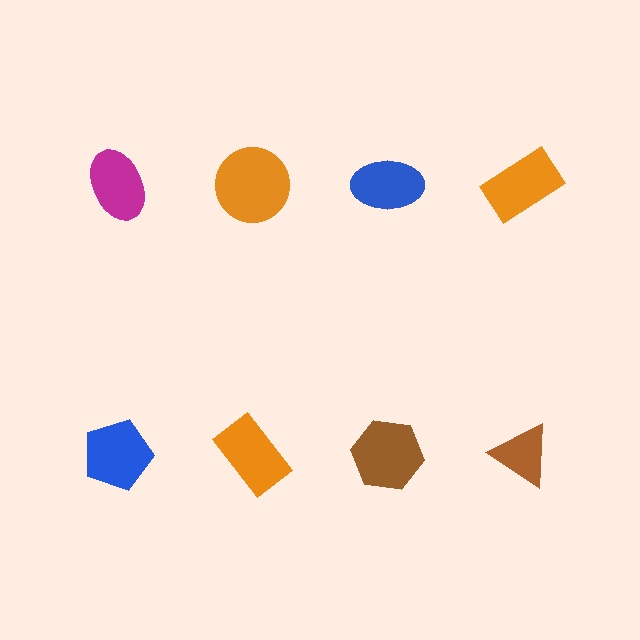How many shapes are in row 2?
4 shapes.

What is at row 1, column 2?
An orange circle.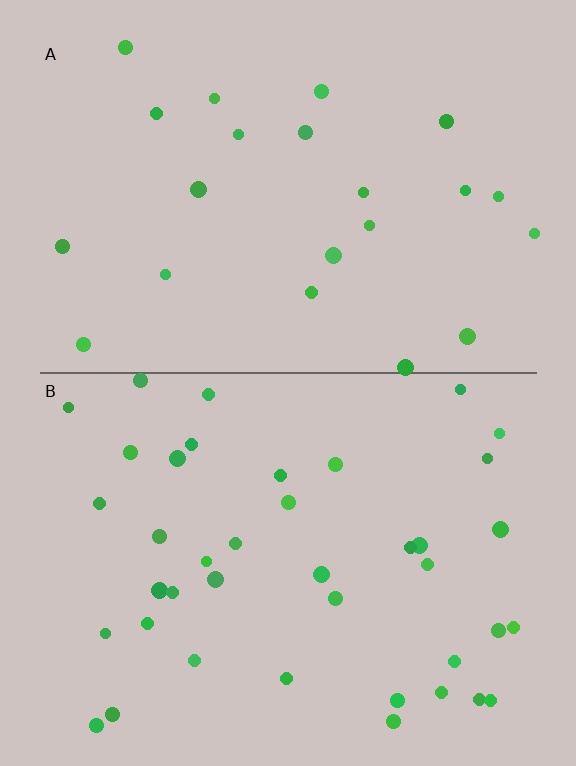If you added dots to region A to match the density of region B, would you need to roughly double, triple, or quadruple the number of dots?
Approximately double.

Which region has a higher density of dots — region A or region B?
B (the bottom).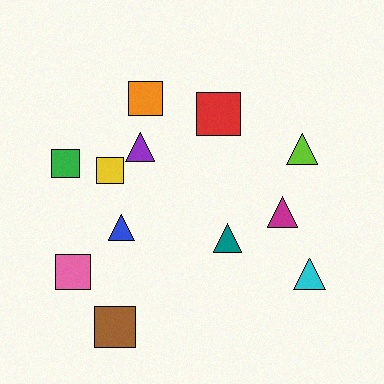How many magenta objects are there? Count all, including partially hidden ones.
There is 1 magenta object.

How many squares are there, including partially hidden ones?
There are 6 squares.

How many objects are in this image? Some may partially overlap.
There are 12 objects.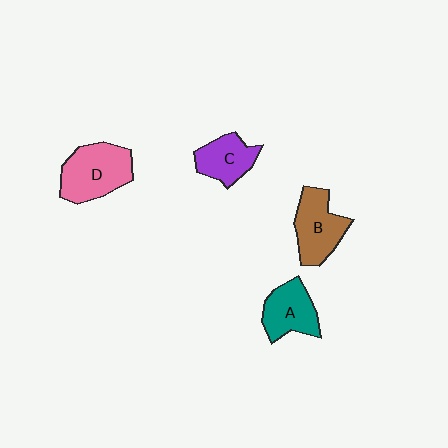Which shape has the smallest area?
Shape C (purple).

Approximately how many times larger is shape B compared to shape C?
Approximately 1.3 times.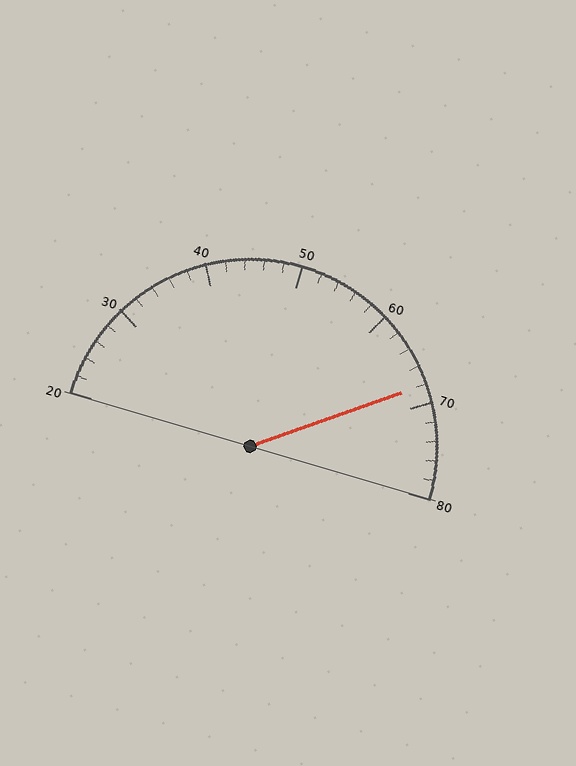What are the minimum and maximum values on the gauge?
The gauge ranges from 20 to 80.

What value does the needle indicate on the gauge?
The needle indicates approximately 68.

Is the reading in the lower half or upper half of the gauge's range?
The reading is in the upper half of the range (20 to 80).